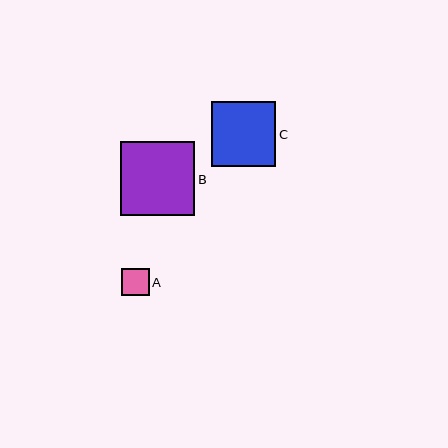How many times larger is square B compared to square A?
Square B is approximately 2.7 times the size of square A.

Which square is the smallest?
Square A is the smallest with a size of approximately 28 pixels.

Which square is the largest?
Square B is the largest with a size of approximately 74 pixels.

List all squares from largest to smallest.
From largest to smallest: B, C, A.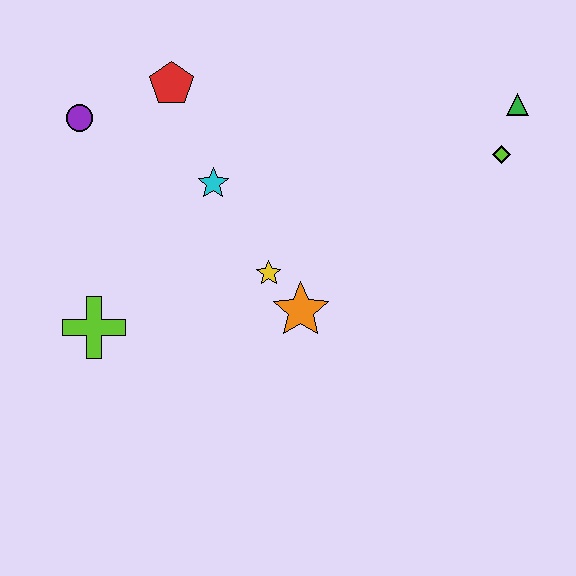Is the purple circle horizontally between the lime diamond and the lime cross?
No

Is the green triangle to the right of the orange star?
Yes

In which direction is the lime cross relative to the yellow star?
The lime cross is to the left of the yellow star.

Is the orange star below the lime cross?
No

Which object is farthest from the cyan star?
The green triangle is farthest from the cyan star.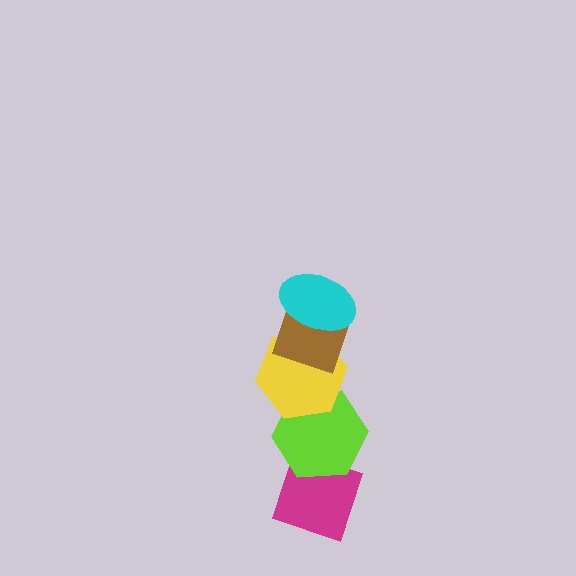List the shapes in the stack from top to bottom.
From top to bottom: the cyan ellipse, the brown diamond, the yellow hexagon, the lime hexagon, the magenta diamond.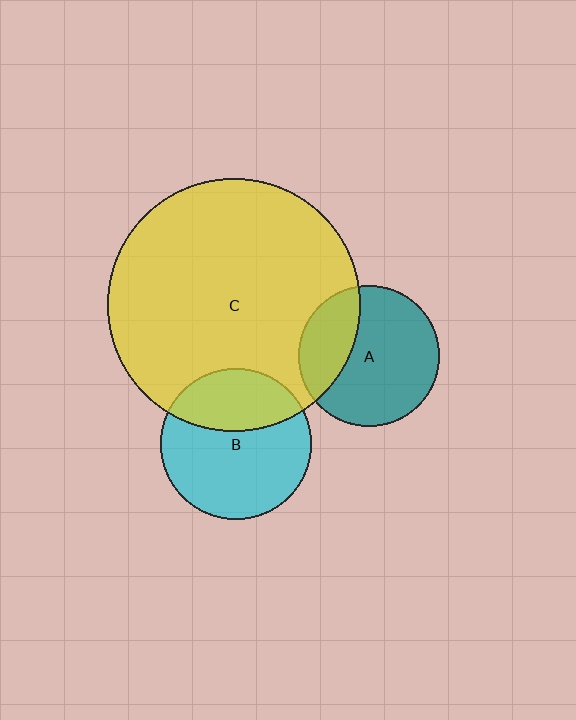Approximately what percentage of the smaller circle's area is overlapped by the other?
Approximately 35%.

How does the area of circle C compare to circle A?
Approximately 3.2 times.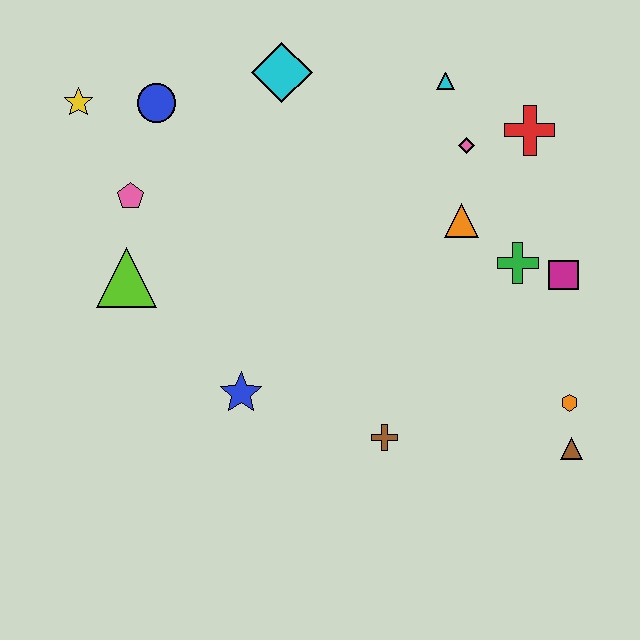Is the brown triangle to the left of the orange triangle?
No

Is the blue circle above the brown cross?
Yes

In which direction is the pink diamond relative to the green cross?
The pink diamond is above the green cross.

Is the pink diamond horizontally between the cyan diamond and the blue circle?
No